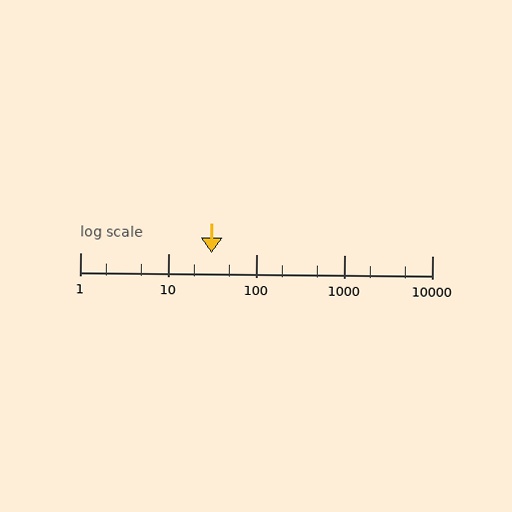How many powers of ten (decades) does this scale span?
The scale spans 4 decades, from 1 to 10000.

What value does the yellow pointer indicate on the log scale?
The pointer indicates approximately 31.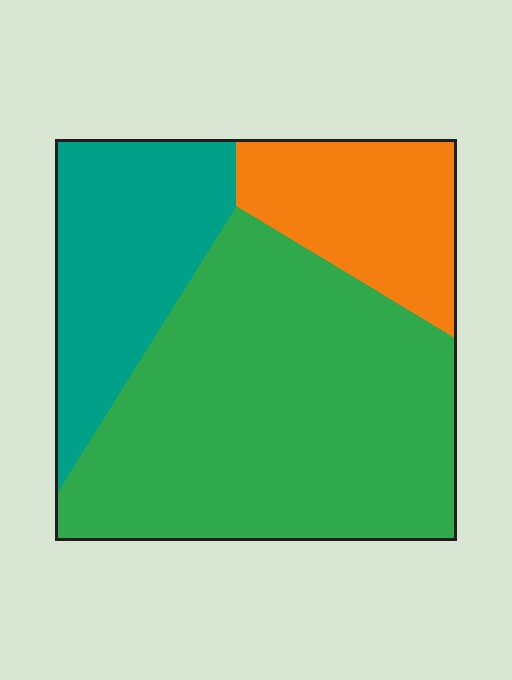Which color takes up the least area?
Orange, at roughly 20%.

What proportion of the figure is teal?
Teal covers around 25% of the figure.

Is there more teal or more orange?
Teal.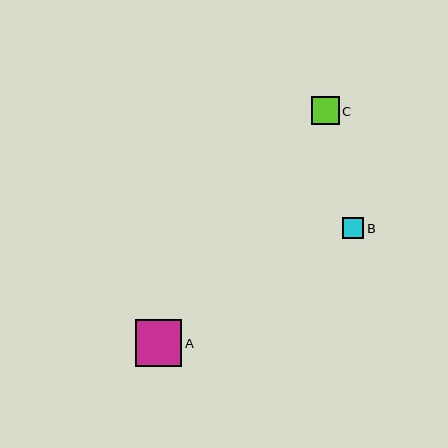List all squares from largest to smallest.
From largest to smallest: A, C, B.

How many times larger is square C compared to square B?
Square C is approximately 1.4 times the size of square B.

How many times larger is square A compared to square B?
Square A is approximately 2.2 times the size of square B.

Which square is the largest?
Square A is the largest with a size of approximately 46 pixels.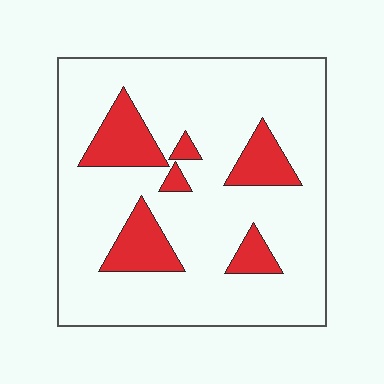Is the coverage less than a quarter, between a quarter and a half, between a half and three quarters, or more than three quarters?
Less than a quarter.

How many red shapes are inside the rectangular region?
6.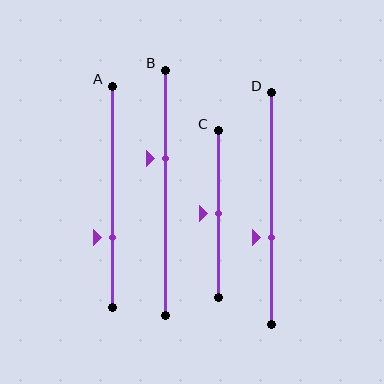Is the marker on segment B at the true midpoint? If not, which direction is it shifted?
No, the marker on segment B is shifted upward by about 14% of the segment length.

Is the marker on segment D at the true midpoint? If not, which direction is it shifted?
No, the marker on segment D is shifted downward by about 12% of the segment length.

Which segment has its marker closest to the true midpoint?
Segment C has its marker closest to the true midpoint.